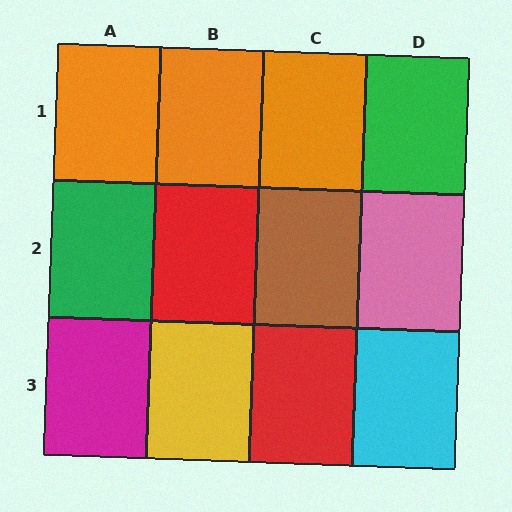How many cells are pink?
1 cell is pink.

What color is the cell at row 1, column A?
Orange.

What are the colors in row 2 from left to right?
Green, red, brown, pink.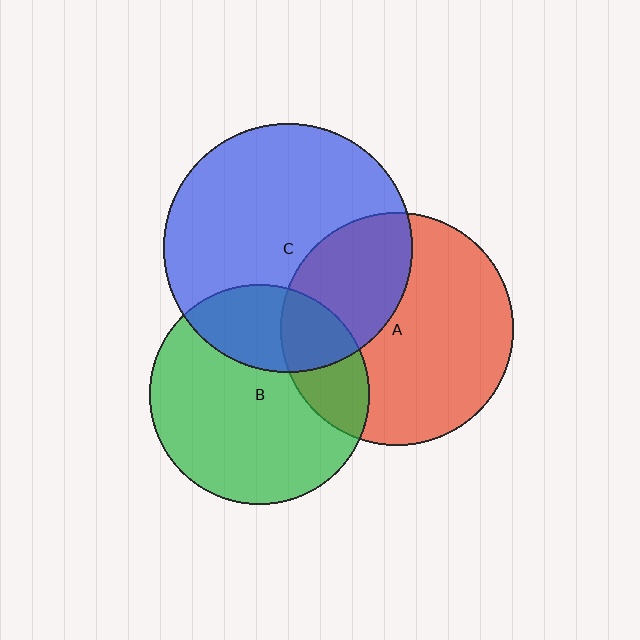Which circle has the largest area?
Circle C (blue).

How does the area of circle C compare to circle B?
Approximately 1.3 times.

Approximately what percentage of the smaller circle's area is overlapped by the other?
Approximately 25%.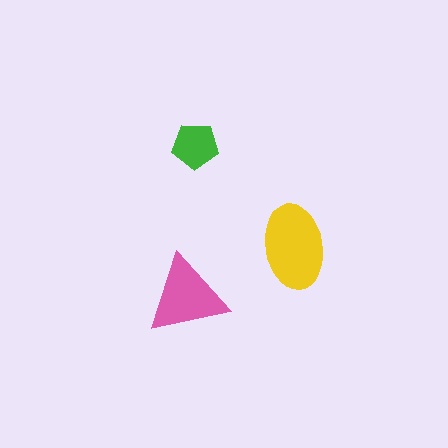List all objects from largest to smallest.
The yellow ellipse, the pink triangle, the green pentagon.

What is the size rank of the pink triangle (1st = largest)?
2nd.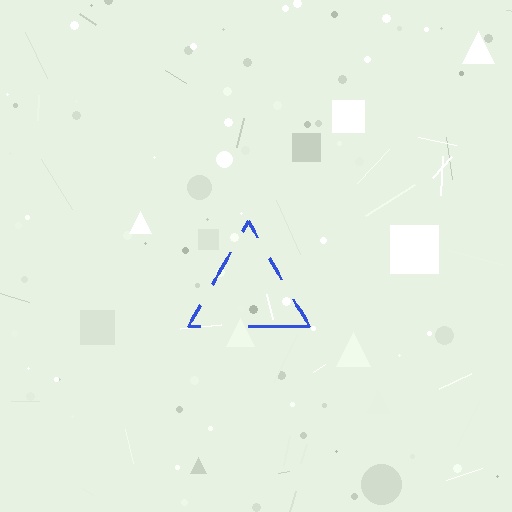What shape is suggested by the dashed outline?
The dashed outline suggests a triangle.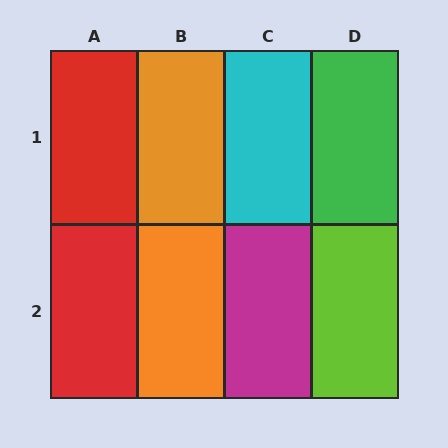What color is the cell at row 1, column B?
Orange.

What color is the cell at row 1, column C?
Cyan.